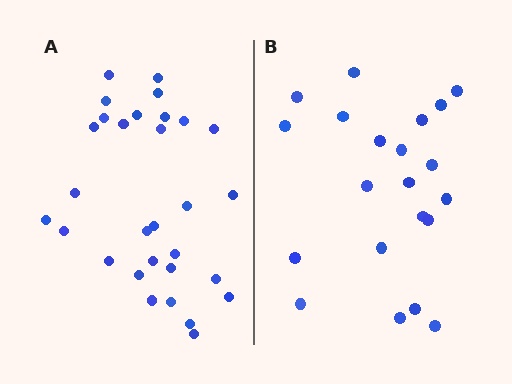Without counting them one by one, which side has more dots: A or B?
Region A (the left region) has more dots.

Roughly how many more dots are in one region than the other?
Region A has roughly 8 or so more dots than region B.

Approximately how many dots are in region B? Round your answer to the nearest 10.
About 20 dots. (The exact count is 21, which rounds to 20.)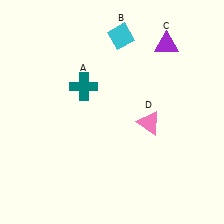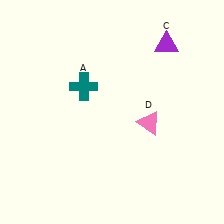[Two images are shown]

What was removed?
The cyan diamond (B) was removed in Image 2.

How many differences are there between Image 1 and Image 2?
There is 1 difference between the two images.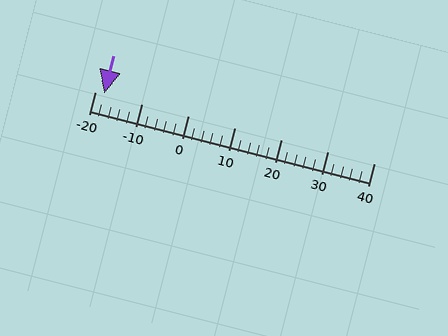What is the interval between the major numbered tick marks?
The major tick marks are spaced 10 units apart.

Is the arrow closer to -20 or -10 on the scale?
The arrow is closer to -20.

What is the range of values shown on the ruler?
The ruler shows values from -20 to 40.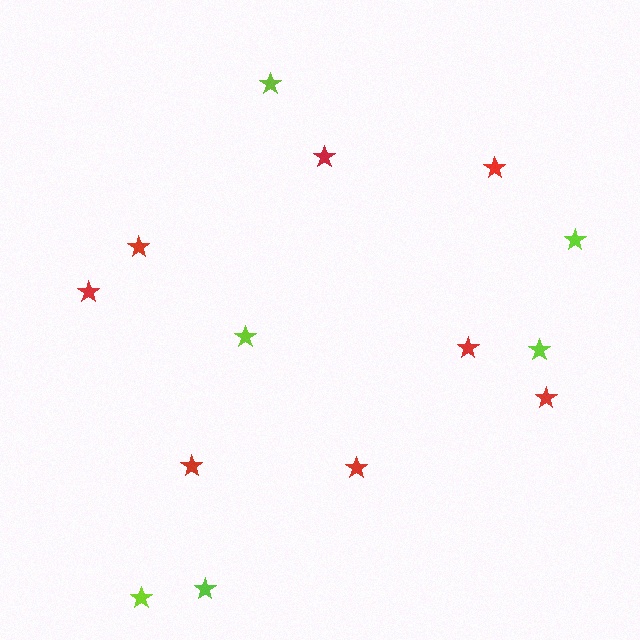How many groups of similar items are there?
There are 2 groups: one group of lime stars (6) and one group of red stars (8).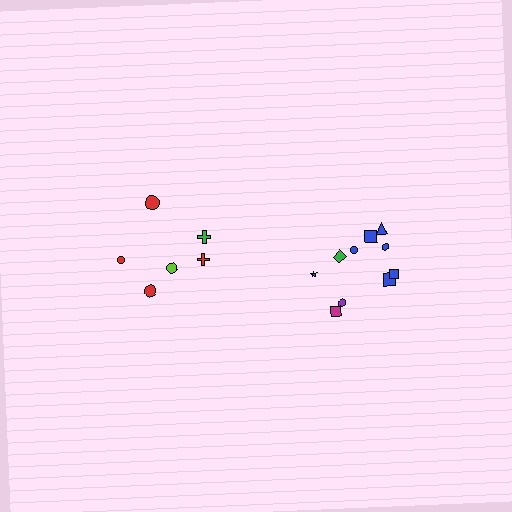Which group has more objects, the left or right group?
The right group.